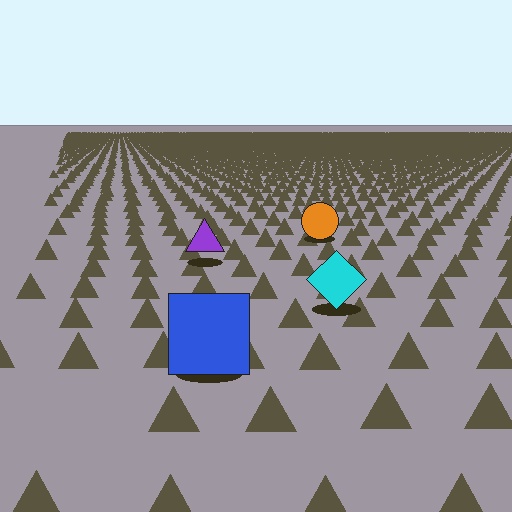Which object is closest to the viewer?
The blue square is closest. The texture marks near it are larger and more spread out.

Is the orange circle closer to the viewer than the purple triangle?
No. The purple triangle is closer — you can tell from the texture gradient: the ground texture is coarser near it.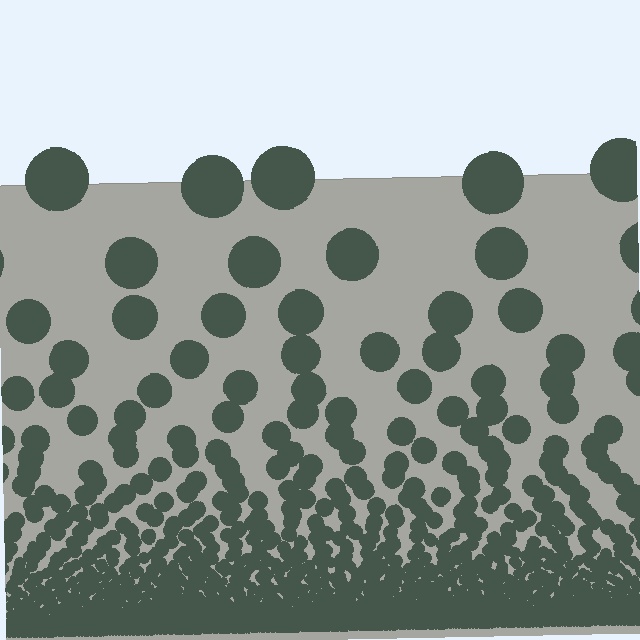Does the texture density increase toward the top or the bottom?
Density increases toward the bottom.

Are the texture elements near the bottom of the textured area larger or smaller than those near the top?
Smaller. The gradient is inverted — elements near the bottom are smaller and denser.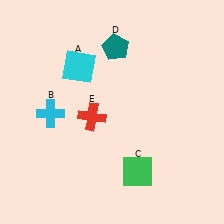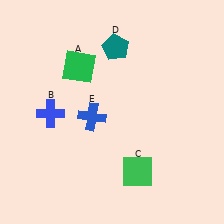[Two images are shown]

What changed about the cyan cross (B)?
In Image 1, B is cyan. In Image 2, it changed to blue.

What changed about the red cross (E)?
In Image 1, E is red. In Image 2, it changed to blue.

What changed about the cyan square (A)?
In Image 1, A is cyan. In Image 2, it changed to green.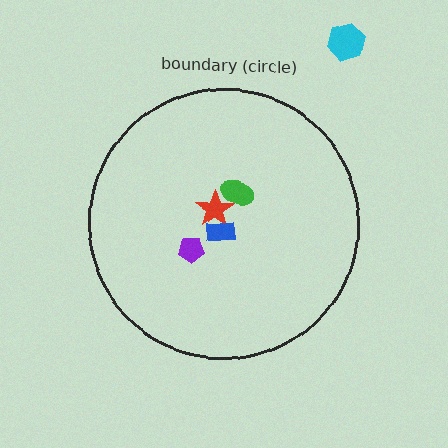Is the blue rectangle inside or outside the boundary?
Inside.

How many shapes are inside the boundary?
4 inside, 1 outside.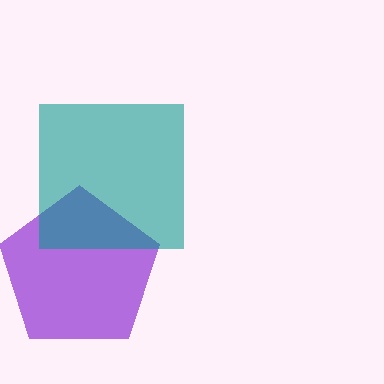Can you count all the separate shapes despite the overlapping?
Yes, there are 2 separate shapes.